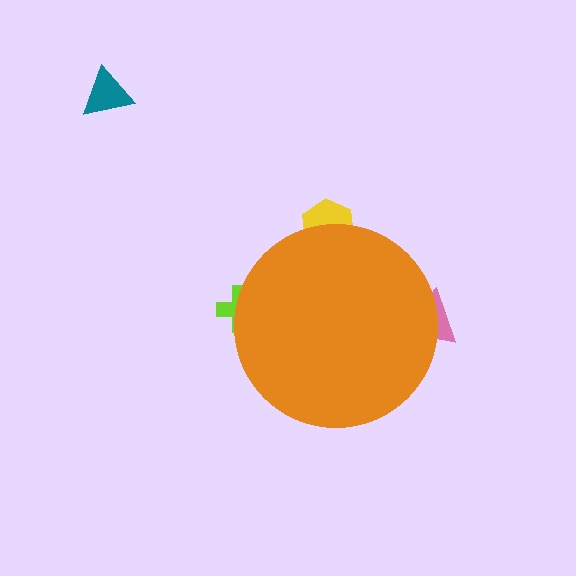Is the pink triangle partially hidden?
Yes, the pink triangle is partially hidden behind the orange circle.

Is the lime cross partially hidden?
Yes, the lime cross is partially hidden behind the orange circle.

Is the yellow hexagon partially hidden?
Yes, the yellow hexagon is partially hidden behind the orange circle.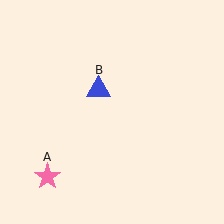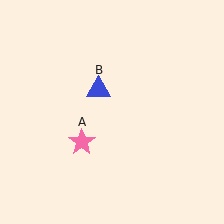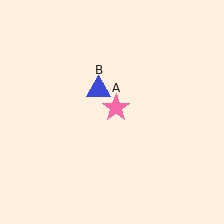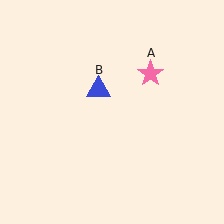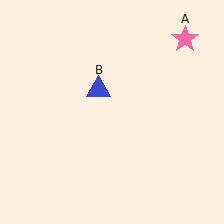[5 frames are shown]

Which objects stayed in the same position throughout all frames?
Blue triangle (object B) remained stationary.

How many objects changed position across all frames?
1 object changed position: pink star (object A).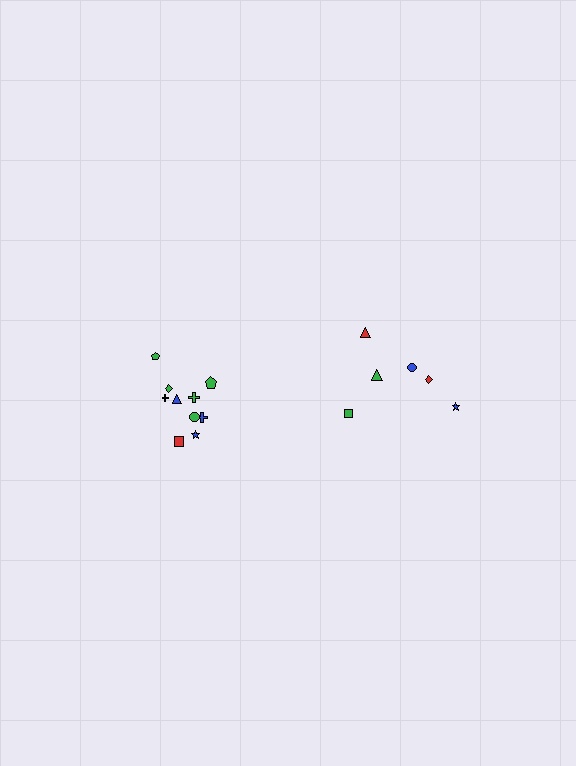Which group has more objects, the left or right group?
The left group.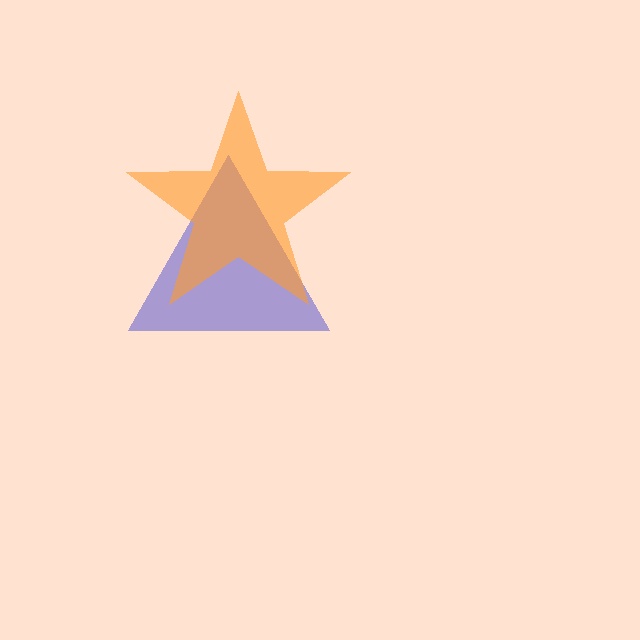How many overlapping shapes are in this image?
There are 2 overlapping shapes in the image.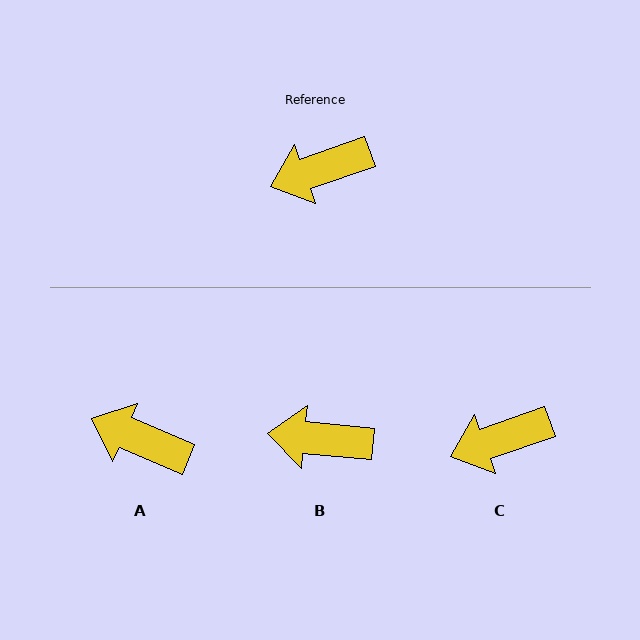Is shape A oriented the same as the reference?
No, it is off by about 42 degrees.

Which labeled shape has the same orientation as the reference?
C.